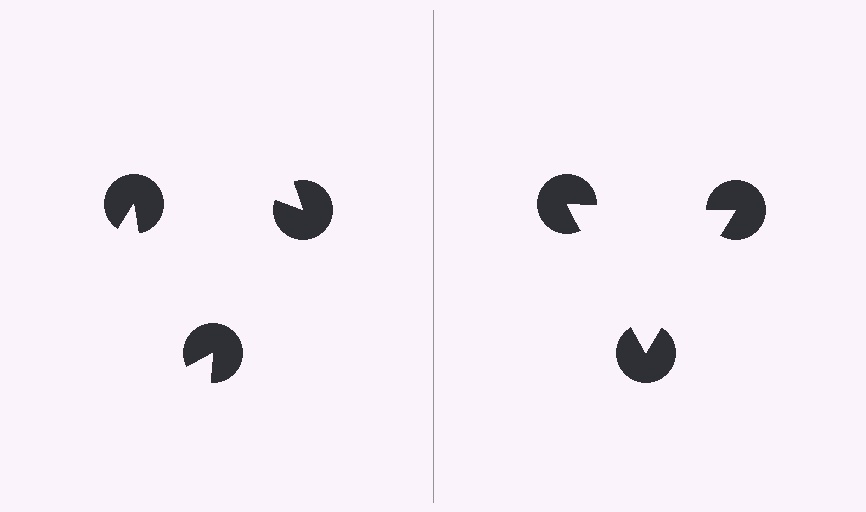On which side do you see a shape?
An illusory triangle appears on the right side. On the left side the wedge cuts are rotated, so no coherent shape forms.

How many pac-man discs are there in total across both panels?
6 — 3 on each side.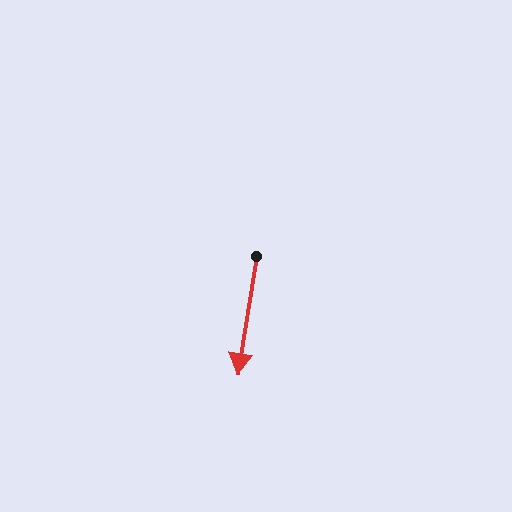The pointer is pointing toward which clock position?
Roughly 6 o'clock.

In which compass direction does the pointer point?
South.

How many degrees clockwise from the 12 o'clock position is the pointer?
Approximately 189 degrees.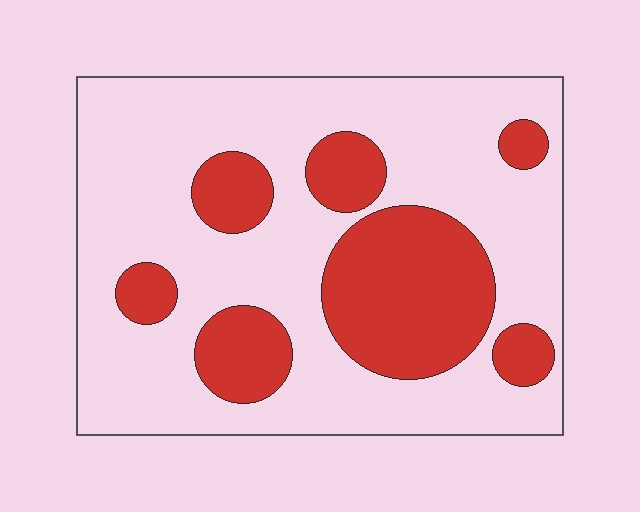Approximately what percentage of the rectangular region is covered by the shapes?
Approximately 30%.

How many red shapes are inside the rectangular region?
7.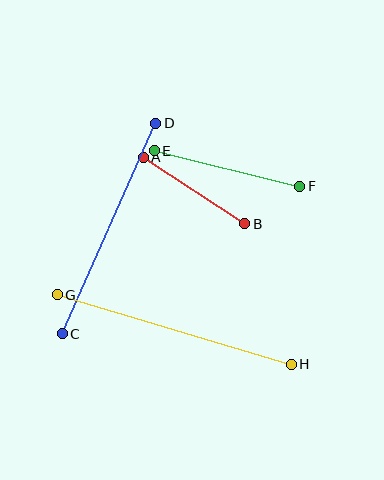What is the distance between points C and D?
The distance is approximately 230 pixels.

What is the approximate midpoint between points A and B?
The midpoint is at approximately (194, 190) pixels.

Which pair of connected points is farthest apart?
Points G and H are farthest apart.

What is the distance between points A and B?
The distance is approximately 121 pixels.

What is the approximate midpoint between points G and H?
The midpoint is at approximately (174, 329) pixels.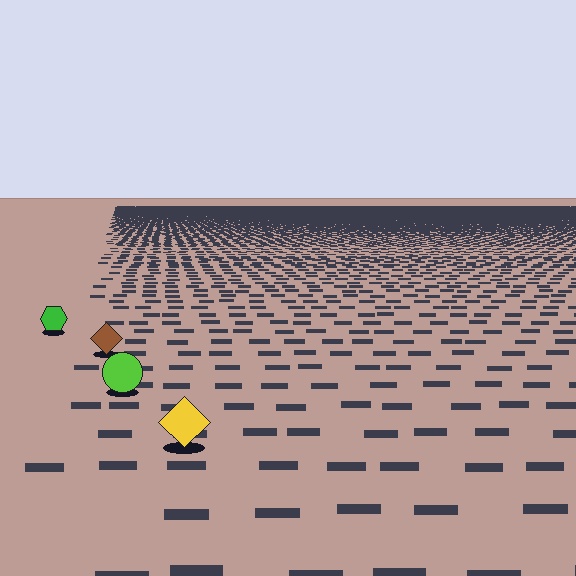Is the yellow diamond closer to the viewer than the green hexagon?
Yes. The yellow diamond is closer — you can tell from the texture gradient: the ground texture is coarser near it.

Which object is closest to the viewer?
The yellow diamond is closest. The texture marks near it are larger and more spread out.